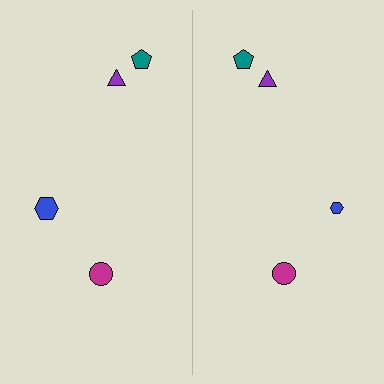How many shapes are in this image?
There are 8 shapes in this image.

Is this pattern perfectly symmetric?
No, the pattern is not perfectly symmetric. The blue hexagon on the right side has a different size than its mirror counterpart.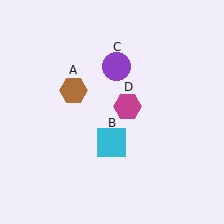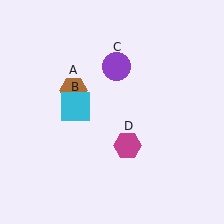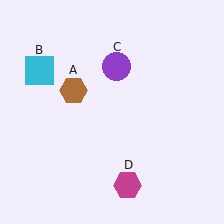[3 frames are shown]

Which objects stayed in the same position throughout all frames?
Brown hexagon (object A) and purple circle (object C) remained stationary.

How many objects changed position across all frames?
2 objects changed position: cyan square (object B), magenta hexagon (object D).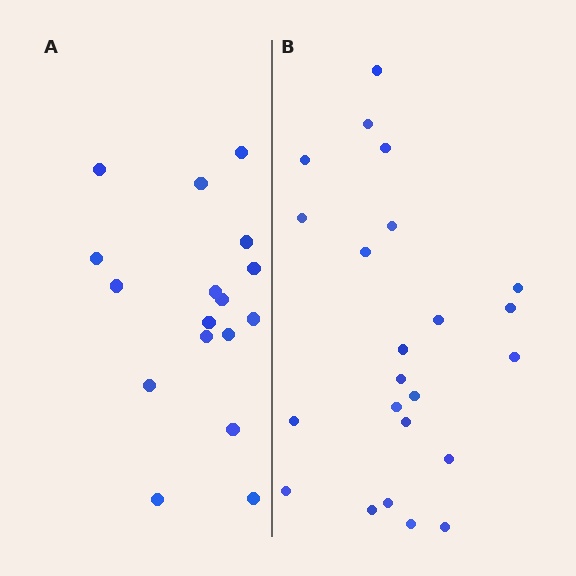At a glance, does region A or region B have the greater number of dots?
Region B (the right region) has more dots.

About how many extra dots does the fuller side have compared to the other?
Region B has about 6 more dots than region A.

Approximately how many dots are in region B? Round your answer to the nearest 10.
About 20 dots. (The exact count is 23, which rounds to 20.)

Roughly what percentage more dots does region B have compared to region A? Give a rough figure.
About 35% more.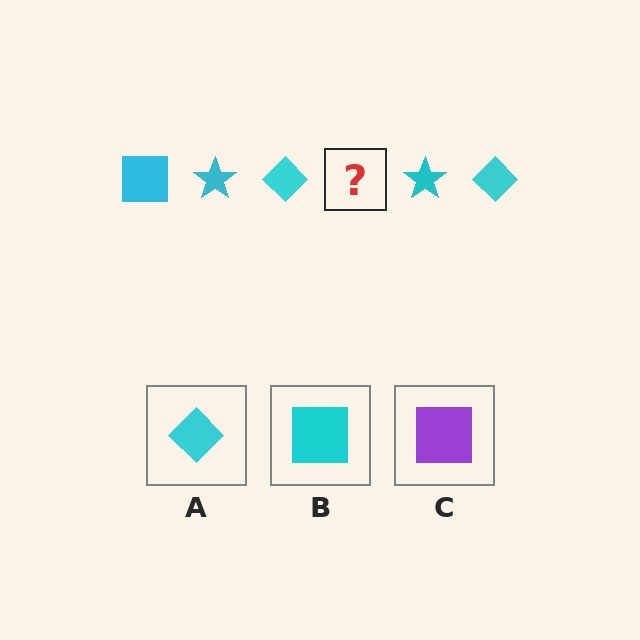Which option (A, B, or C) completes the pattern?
B.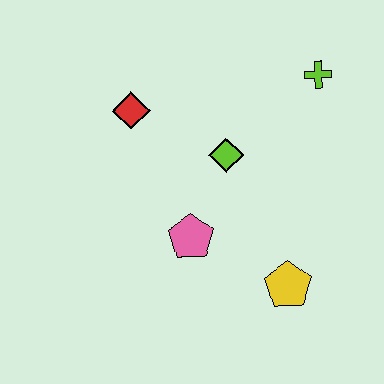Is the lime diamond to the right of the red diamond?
Yes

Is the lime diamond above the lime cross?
No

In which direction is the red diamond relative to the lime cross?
The red diamond is to the left of the lime cross.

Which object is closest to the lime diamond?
The pink pentagon is closest to the lime diamond.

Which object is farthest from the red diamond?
The yellow pentagon is farthest from the red diamond.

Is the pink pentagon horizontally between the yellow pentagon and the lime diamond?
No